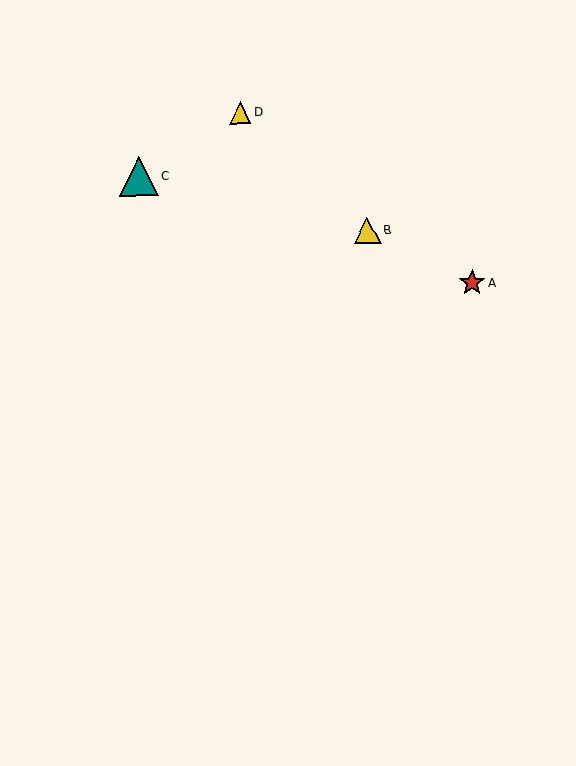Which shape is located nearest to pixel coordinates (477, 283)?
The red star (labeled A) at (472, 283) is nearest to that location.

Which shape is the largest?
The teal triangle (labeled C) is the largest.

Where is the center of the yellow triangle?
The center of the yellow triangle is at (367, 231).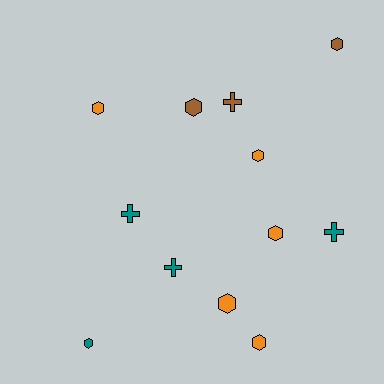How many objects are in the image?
There are 12 objects.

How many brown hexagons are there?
There are 2 brown hexagons.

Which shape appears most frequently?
Hexagon, with 8 objects.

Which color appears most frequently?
Orange, with 5 objects.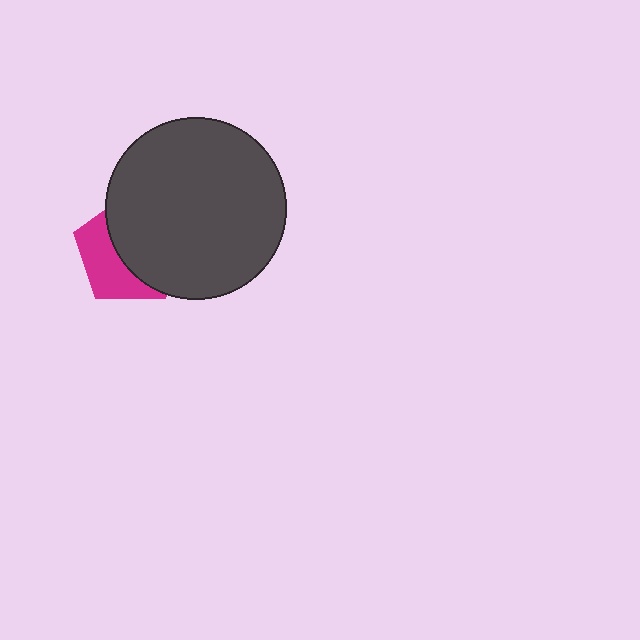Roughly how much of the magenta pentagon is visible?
A small part of it is visible (roughly 41%).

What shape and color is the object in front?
The object in front is a dark gray circle.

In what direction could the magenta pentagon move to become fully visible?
The magenta pentagon could move left. That would shift it out from behind the dark gray circle entirely.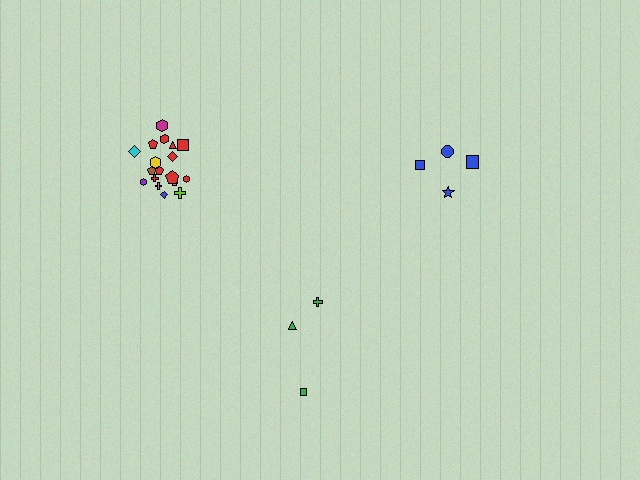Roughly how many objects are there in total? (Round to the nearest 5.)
Roughly 25 objects in total.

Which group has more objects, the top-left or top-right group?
The top-left group.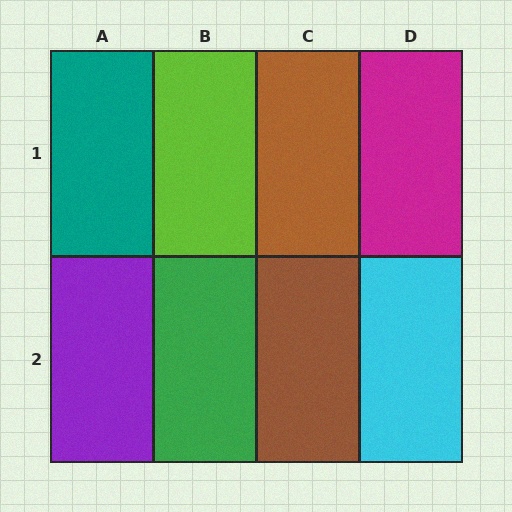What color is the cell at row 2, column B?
Green.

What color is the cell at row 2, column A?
Purple.